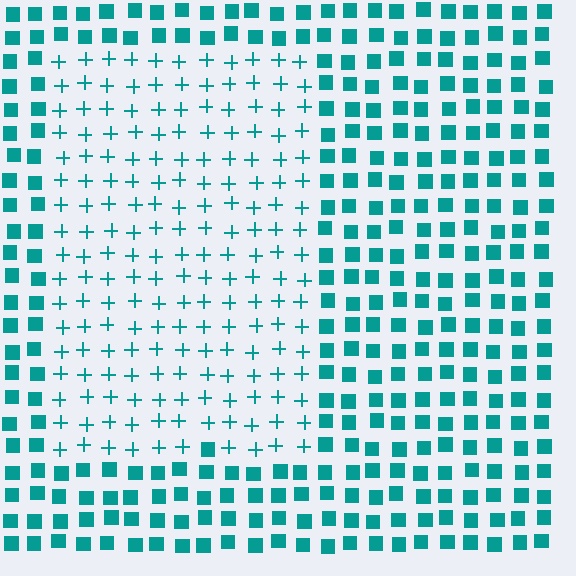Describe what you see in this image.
The image is filled with small teal elements arranged in a uniform grid. A rectangle-shaped region contains plus signs, while the surrounding area contains squares. The boundary is defined purely by the change in element shape.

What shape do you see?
I see a rectangle.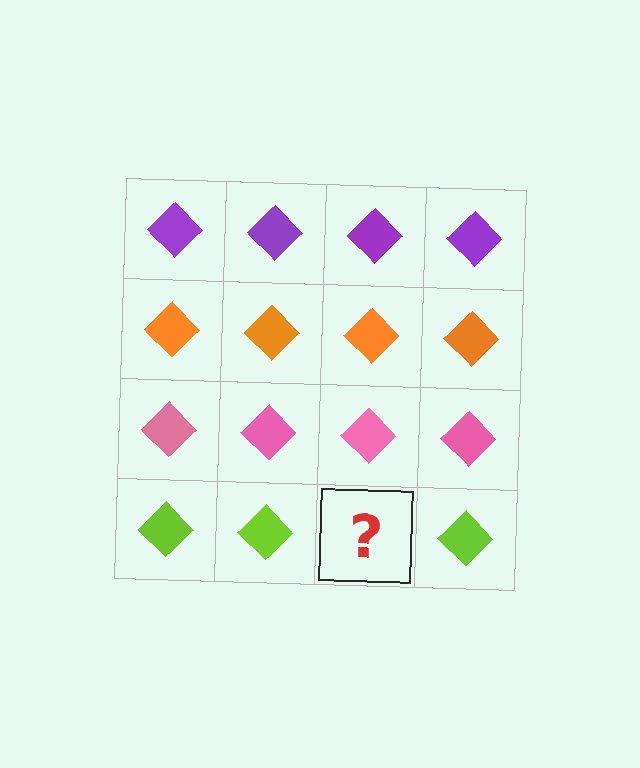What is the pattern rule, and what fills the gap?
The rule is that each row has a consistent color. The gap should be filled with a lime diamond.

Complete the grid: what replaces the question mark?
The question mark should be replaced with a lime diamond.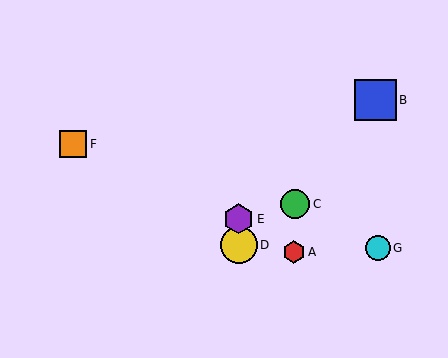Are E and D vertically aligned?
Yes, both are at x≈239.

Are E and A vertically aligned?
No, E is at x≈239 and A is at x≈294.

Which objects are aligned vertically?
Objects D, E are aligned vertically.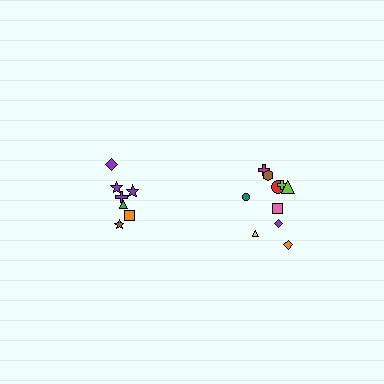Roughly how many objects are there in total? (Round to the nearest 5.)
Roughly 15 objects in total.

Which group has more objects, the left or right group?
The right group.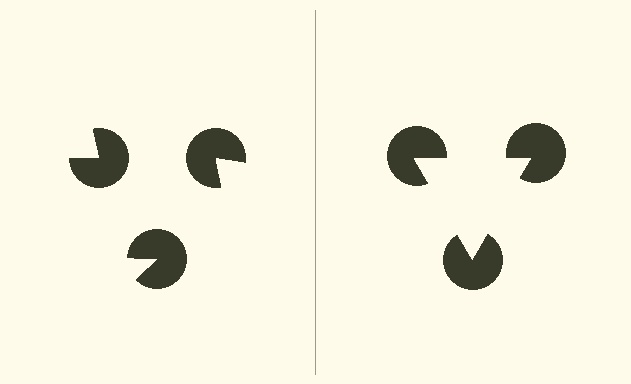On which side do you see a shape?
An illusory triangle appears on the right side. On the left side the wedge cuts are rotated, so no coherent shape forms.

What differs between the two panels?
The pac-man discs are positioned identically on both sides; only the wedge orientations differ. On the right they align to a triangle; on the left they are misaligned.